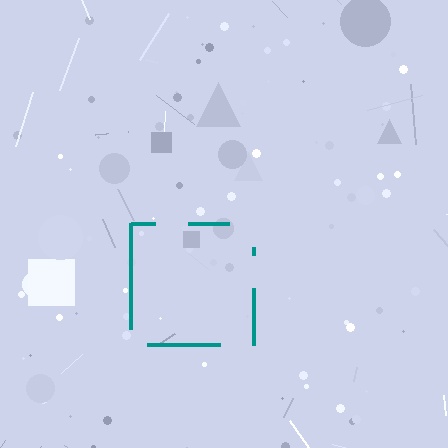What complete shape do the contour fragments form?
The contour fragments form a square.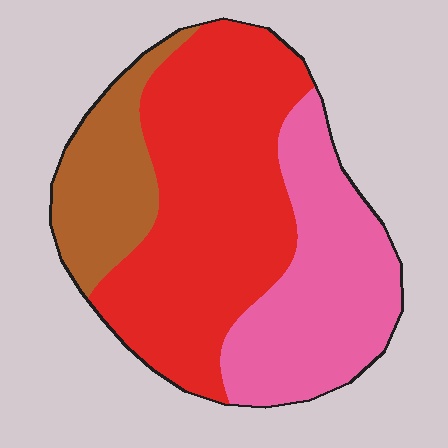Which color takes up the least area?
Brown, at roughly 20%.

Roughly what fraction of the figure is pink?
Pink takes up about one third (1/3) of the figure.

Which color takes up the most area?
Red, at roughly 50%.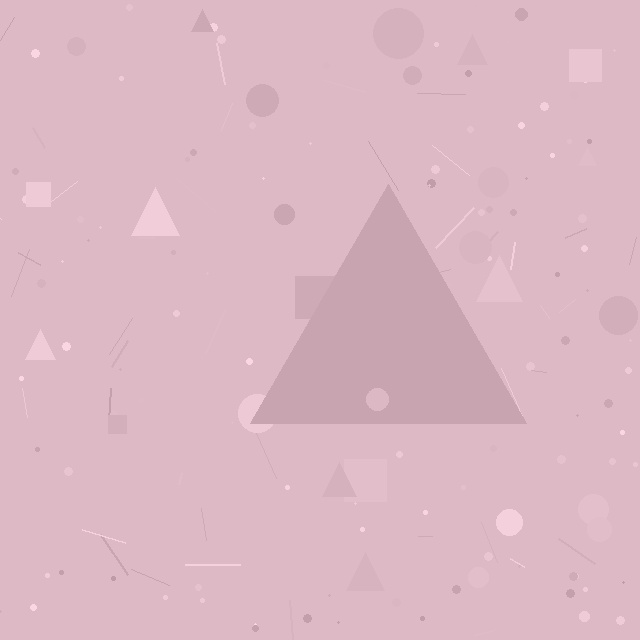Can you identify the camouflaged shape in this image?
The camouflaged shape is a triangle.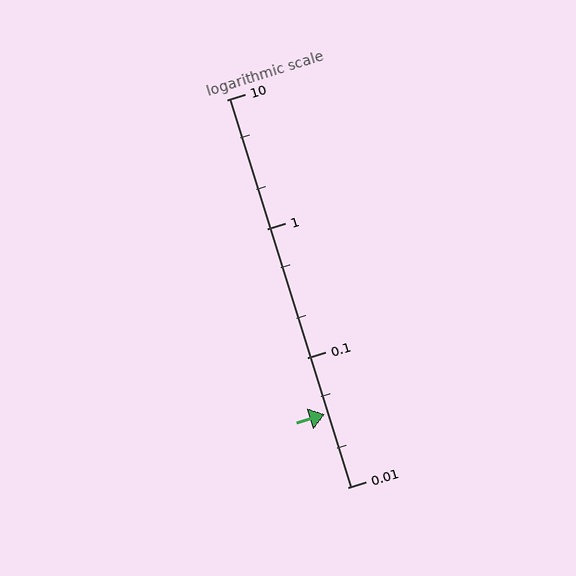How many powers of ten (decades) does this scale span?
The scale spans 3 decades, from 0.01 to 10.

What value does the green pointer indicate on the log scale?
The pointer indicates approximately 0.037.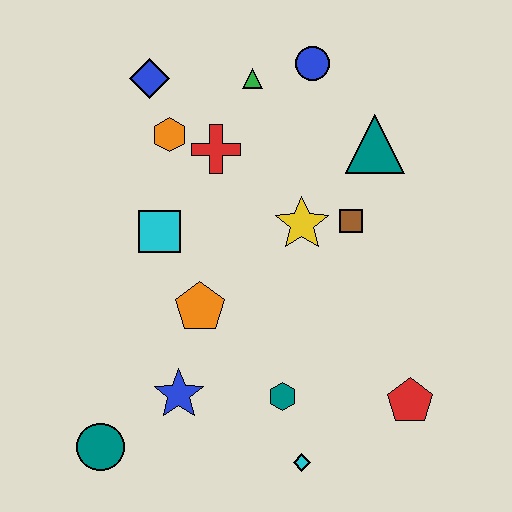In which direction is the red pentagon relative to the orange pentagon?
The red pentagon is to the right of the orange pentagon.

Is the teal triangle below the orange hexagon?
Yes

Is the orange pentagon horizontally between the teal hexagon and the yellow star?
No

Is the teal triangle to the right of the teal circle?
Yes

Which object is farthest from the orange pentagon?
The blue circle is farthest from the orange pentagon.